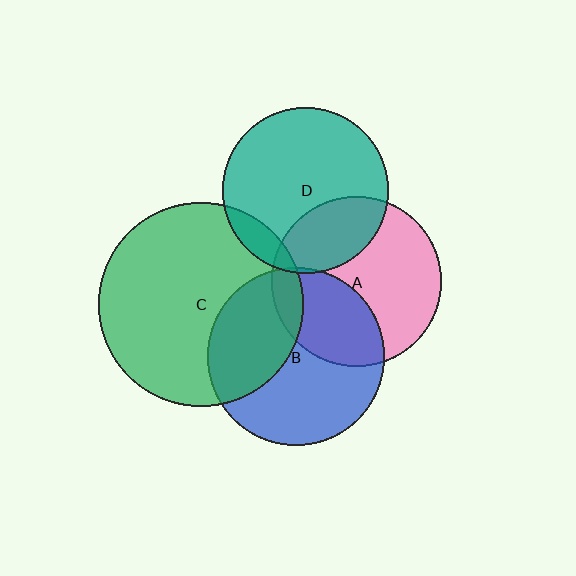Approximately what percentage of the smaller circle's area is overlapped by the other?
Approximately 25%.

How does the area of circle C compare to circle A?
Approximately 1.4 times.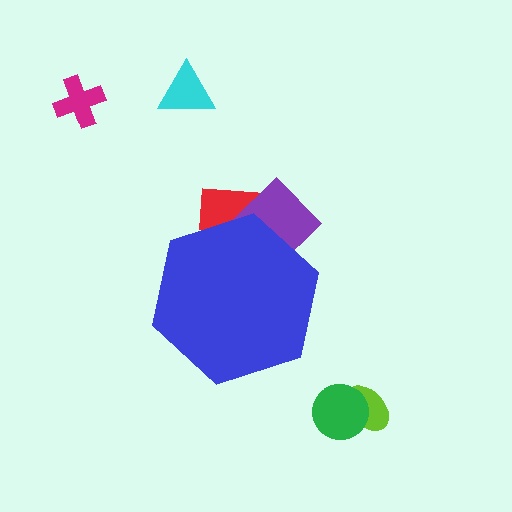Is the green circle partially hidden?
No, the green circle is fully visible.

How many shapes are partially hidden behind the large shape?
2 shapes are partially hidden.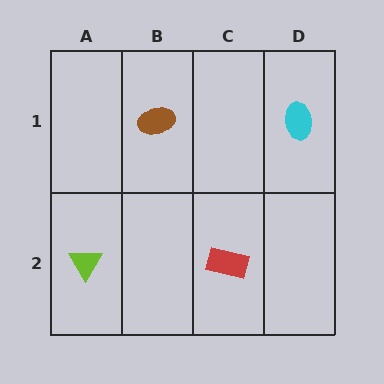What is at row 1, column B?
A brown ellipse.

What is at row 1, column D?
A cyan ellipse.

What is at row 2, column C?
A red rectangle.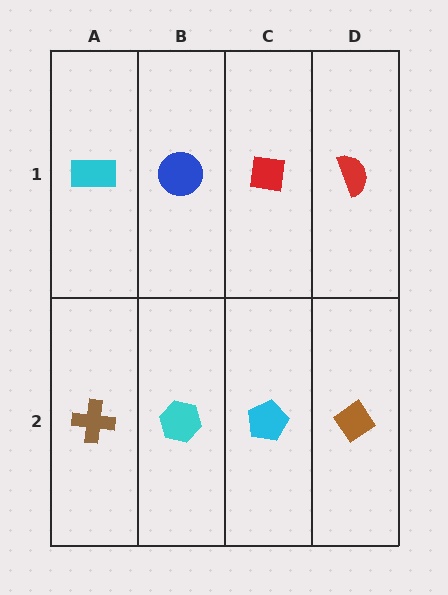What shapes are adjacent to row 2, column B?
A blue circle (row 1, column B), a brown cross (row 2, column A), a cyan pentagon (row 2, column C).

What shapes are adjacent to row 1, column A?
A brown cross (row 2, column A), a blue circle (row 1, column B).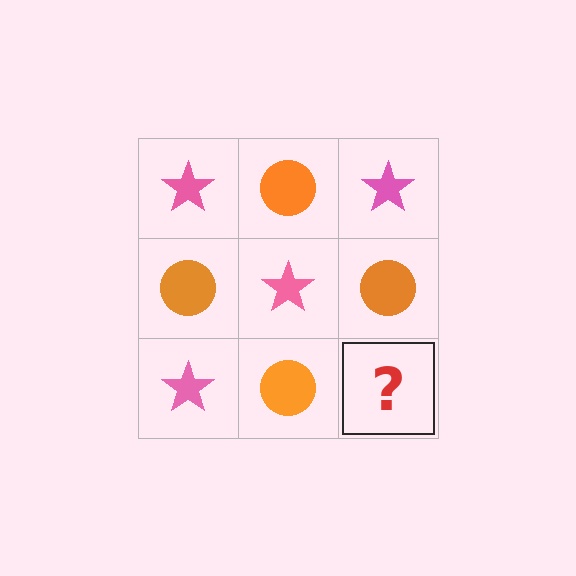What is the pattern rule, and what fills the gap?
The rule is that it alternates pink star and orange circle in a checkerboard pattern. The gap should be filled with a pink star.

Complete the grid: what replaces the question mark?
The question mark should be replaced with a pink star.